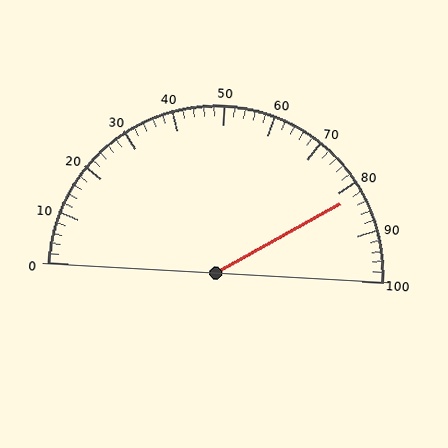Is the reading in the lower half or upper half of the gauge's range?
The reading is in the upper half of the range (0 to 100).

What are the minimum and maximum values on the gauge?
The gauge ranges from 0 to 100.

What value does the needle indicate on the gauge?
The needle indicates approximately 82.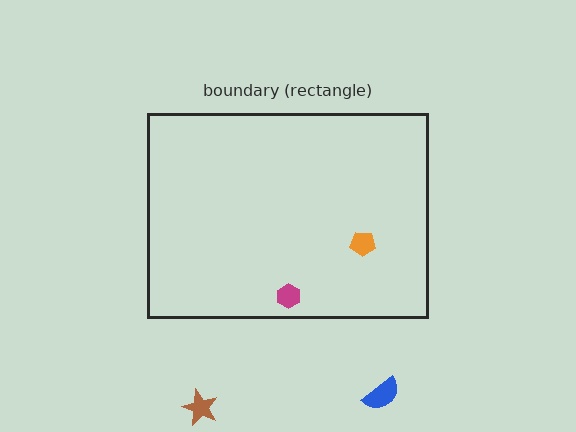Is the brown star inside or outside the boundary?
Outside.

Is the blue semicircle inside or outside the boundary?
Outside.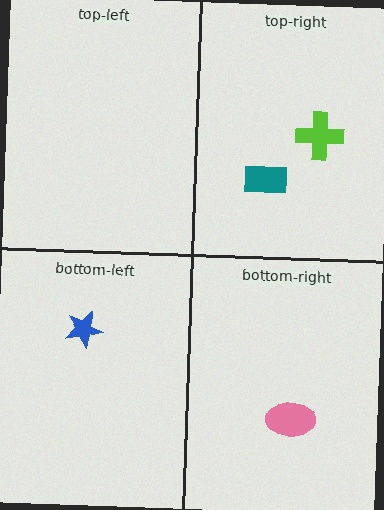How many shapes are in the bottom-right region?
1.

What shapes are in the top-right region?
The teal rectangle, the lime cross.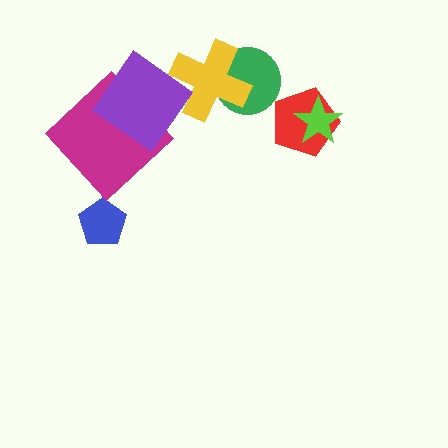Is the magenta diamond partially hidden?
Yes, it is partially covered by another shape.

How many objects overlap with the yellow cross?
1 object overlaps with the yellow cross.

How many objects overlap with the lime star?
1 object overlaps with the lime star.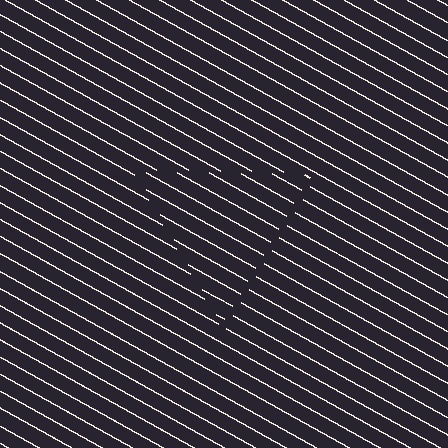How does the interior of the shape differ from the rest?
The interior of the shape contains the same grating, shifted by half a period — the contour is defined by the phase discontinuity where line-ends from the inner and outer gratings abut.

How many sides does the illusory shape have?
3 sides — the line-ends trace a triangle.